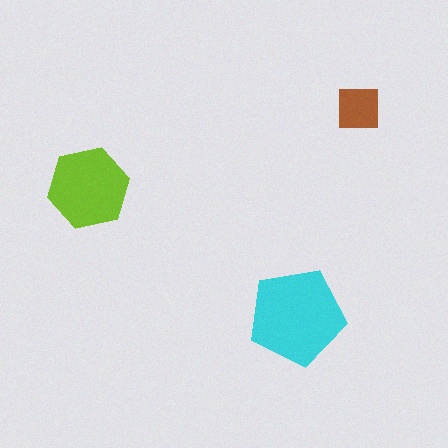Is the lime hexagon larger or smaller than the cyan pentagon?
Smaller.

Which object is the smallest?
The brown square.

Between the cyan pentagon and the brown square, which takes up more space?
The cyan pentagon.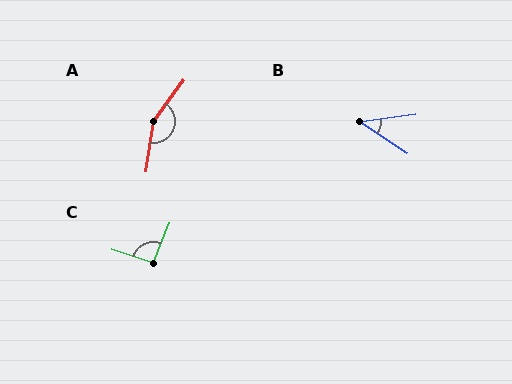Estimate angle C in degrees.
Approximately 94 degrees.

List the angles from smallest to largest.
B (41°), C (94°), A (151°).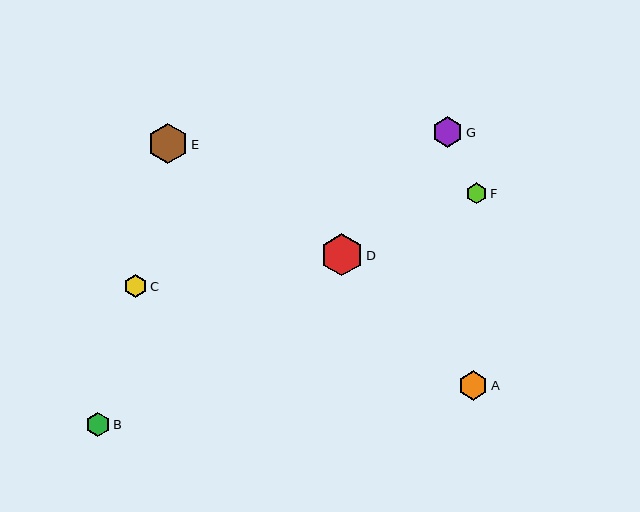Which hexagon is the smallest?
Hexagon F is the smallest with a size of approximately 21 pixels.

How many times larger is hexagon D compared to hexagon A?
Hexagon D is approximately 1.4 times the size of hexagon A.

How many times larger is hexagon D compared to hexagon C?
Hexagon D is approximately 1.9 times the size of hexagon C.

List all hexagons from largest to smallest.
From largest to smallest: D, E, G, A, B, C, F.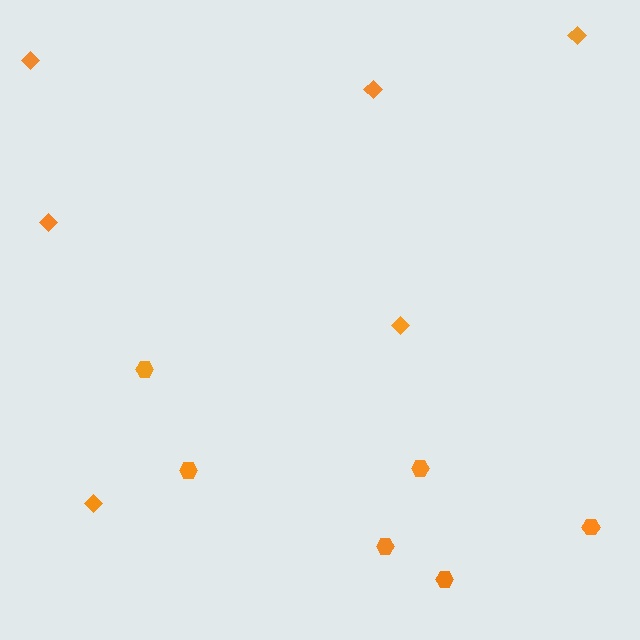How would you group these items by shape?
There are 2 groups: one group of hexagons (6) and one group of diamonds (6).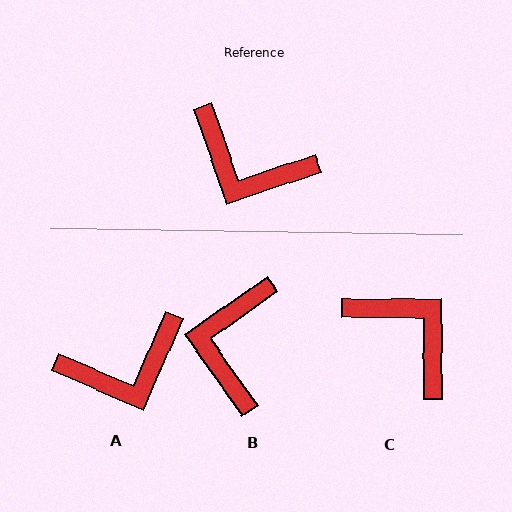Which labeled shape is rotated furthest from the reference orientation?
C, about 161 degrees away.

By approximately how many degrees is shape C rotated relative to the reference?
Approximately 161 degrees counter-clockwise.